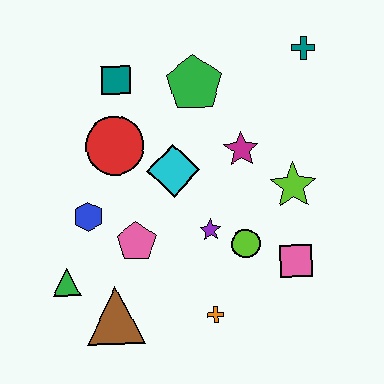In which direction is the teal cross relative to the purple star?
The teal cross is above the purple star.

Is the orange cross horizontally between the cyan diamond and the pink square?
Yes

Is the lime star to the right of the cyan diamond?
Yes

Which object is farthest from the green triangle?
The teal cross is farthest from the green triangle.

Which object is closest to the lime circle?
The purple star is closest to the lime circle.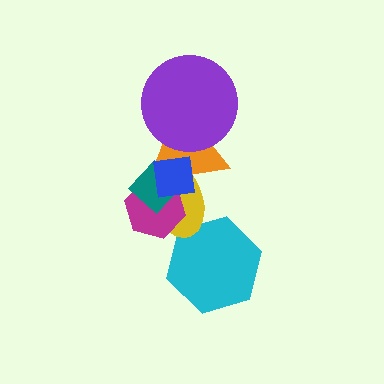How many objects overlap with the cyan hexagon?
1 object overlaps with the cyan hexagon.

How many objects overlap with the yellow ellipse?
5 objects overlap with the yellow ellipse.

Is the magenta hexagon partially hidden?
Yes, it is partially covered by another shape.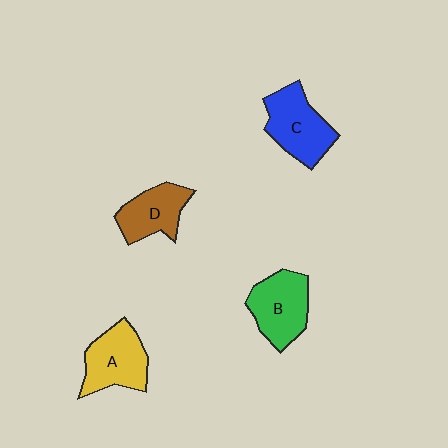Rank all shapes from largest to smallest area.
From largest to smallest: C (blue), B (green), A (yellow), D (brown).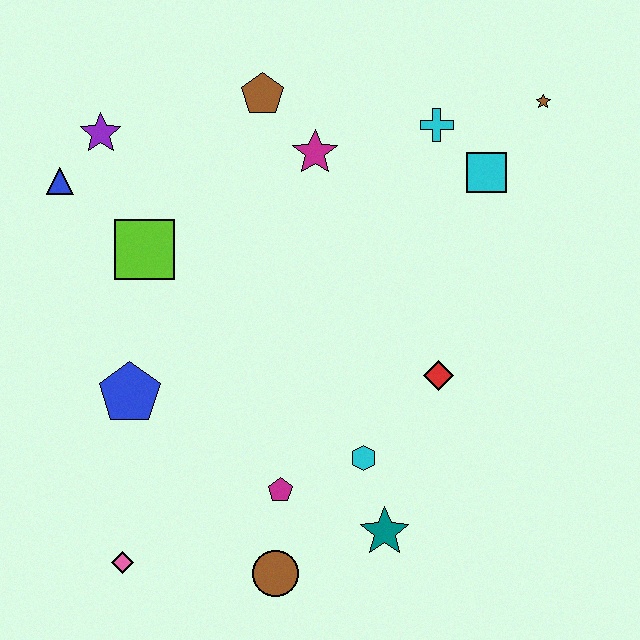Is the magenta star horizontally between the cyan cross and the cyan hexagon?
No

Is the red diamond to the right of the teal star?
Yes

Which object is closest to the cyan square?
The cyan cross is closest to the cyan square.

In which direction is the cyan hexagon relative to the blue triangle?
The cyan hexagon is to the right of the blue triangle.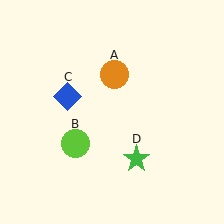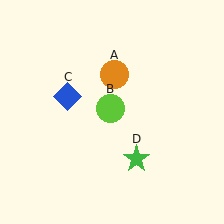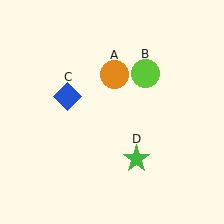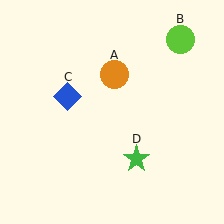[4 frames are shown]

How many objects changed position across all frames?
1 object changed position: lime circle (object B).